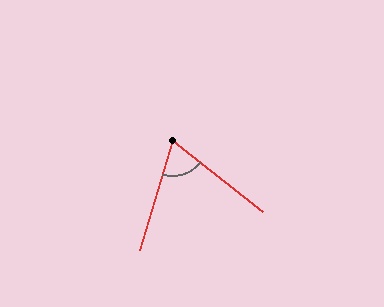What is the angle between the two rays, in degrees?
Approximately 69 degrees.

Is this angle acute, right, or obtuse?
It is acute.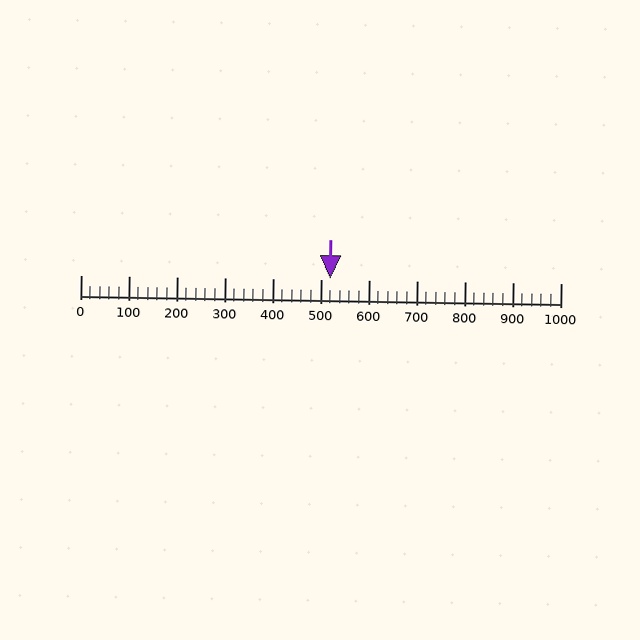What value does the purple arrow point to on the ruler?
The purple arrow points to approximately 520.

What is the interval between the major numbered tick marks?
The major tick marks are spaced 100 units apart.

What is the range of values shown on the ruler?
The ruler shows values from 0 to 1000.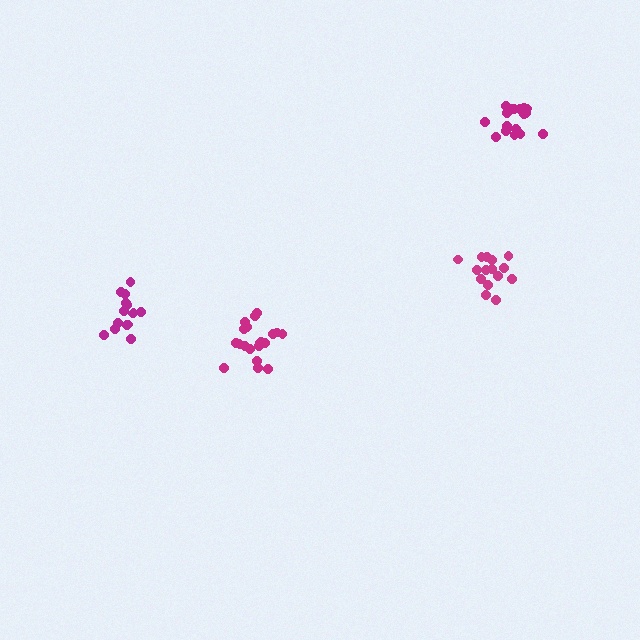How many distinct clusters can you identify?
There are 4 distinct clusters.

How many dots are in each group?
Group 1: 21 dots, Group 2: 19 dots, Group 3: 15 dots, Group 4: 15 dots (70 total).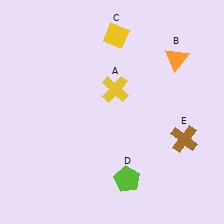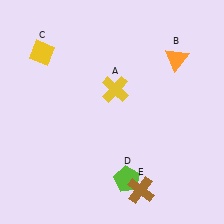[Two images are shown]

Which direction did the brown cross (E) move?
The brown cross (E) moved down.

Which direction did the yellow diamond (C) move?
The yellow diamond (C) moved left.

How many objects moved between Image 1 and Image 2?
2 objects moved between the two images.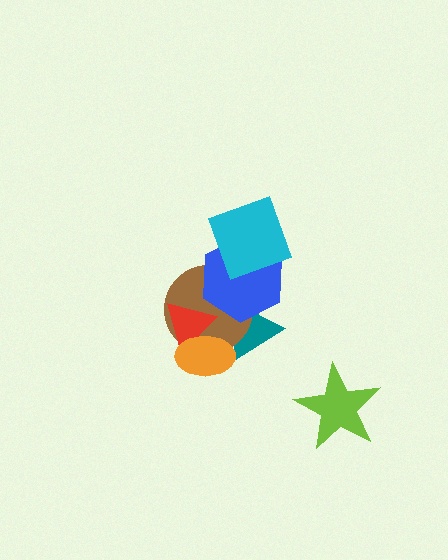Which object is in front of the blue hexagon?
The cyan diamond is in front of the blue hexagon.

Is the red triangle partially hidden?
Yes, it is partially covered by another shape.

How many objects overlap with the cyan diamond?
1 object overlaps with the cyan diamond.